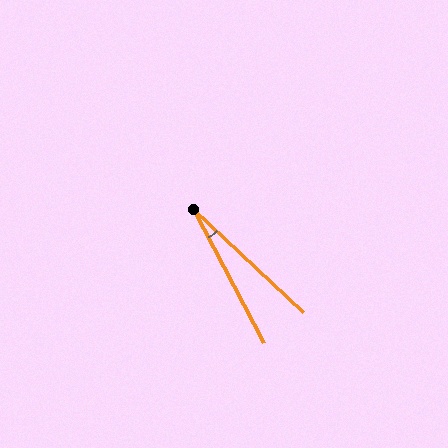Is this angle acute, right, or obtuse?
It is acute.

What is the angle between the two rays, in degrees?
Approximately 19 degrees.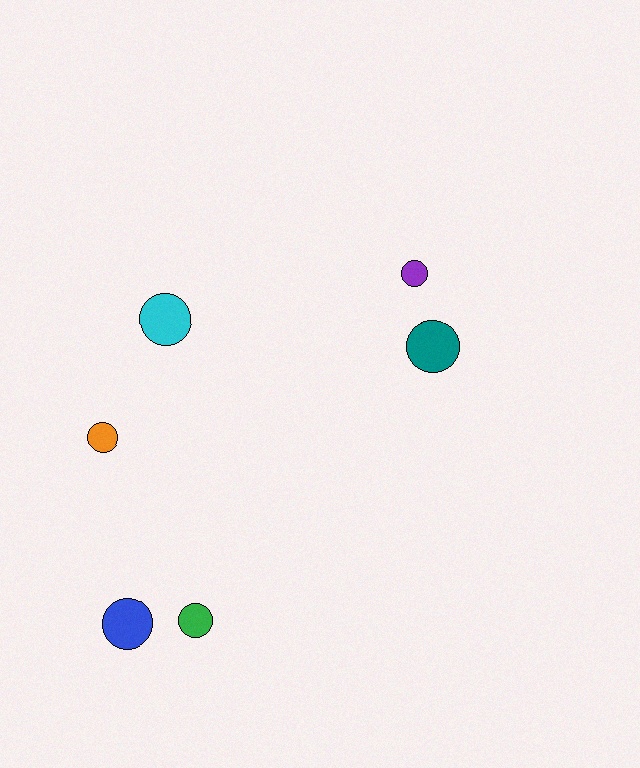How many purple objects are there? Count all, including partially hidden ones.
There is 1 purple object.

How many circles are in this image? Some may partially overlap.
There are 6 circles.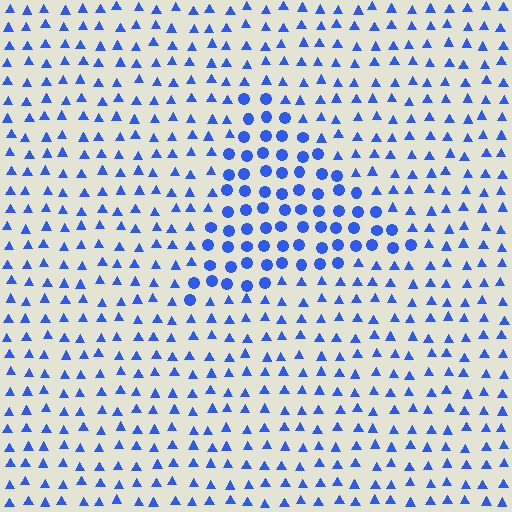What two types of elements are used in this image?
The image uses circles inside the triangle region and triangles outside it.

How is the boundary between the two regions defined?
The boundary is defined by a change in element shape: circles inside vs. triangles outside. All elements share the same color and spacing.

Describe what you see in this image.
The image is filled with small blue elements arranged in a uniform grid. A triangle-shaped region contains circles, while the surrounding area contains triangles. The boundary is defined purely by the change in element shape.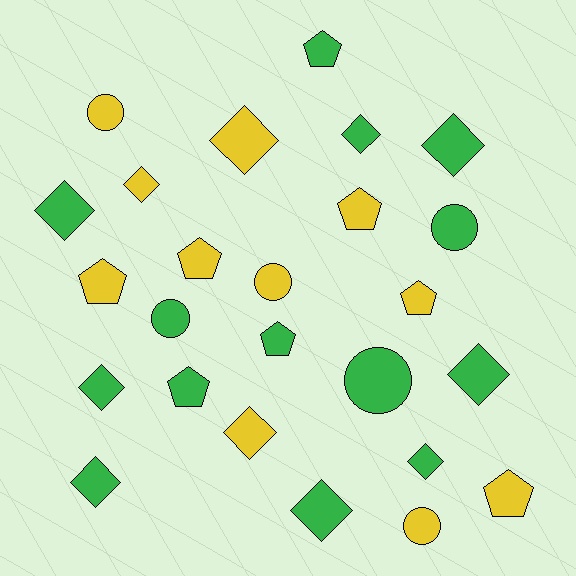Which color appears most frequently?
Green, with 14 objects.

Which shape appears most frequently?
Diamond, with 11 objects.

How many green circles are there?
There are 3 green circles.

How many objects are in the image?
There are 25 objects.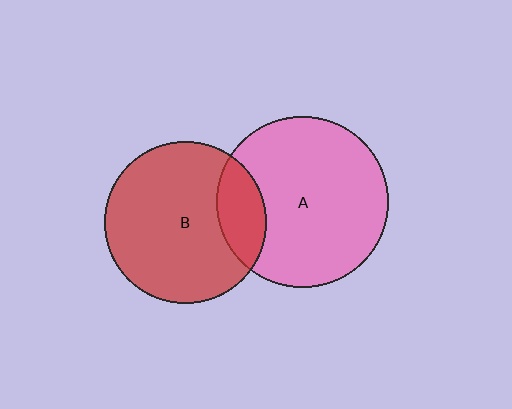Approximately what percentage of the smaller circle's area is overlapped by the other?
Approximately 20%.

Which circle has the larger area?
Circle A (pink).